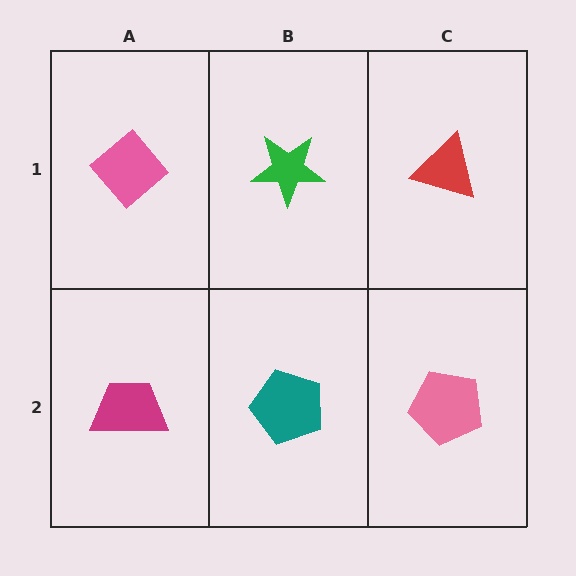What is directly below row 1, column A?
A magenta trapezoid.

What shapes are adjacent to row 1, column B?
A teal pentagon (row 2, column B), a pink diamond (row 1, column A), a red triangle (row 1, column C).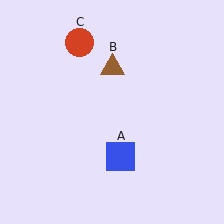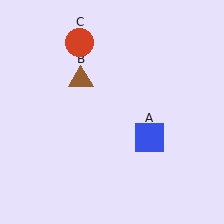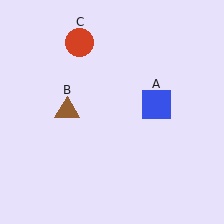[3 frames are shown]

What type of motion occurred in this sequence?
The blue square (object A), brown triangle (object B) rotated counterclockwise around the center of the scene.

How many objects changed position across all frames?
2 objects changed position: blue square (object A), brown triangle (object B).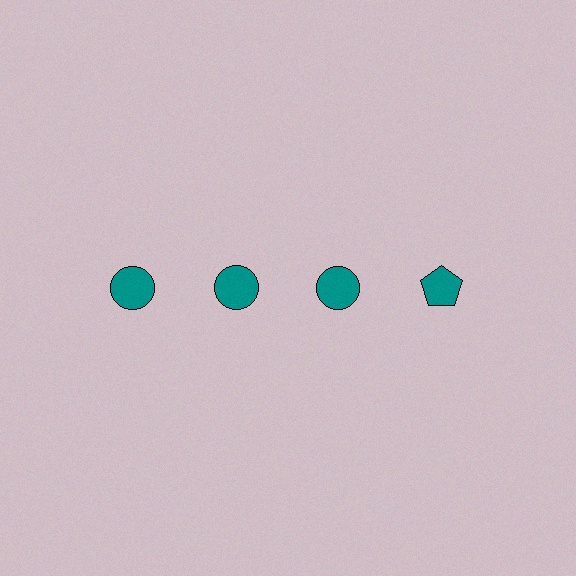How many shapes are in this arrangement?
There are 4 shapes arranged in a grid pattern.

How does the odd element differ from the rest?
It has a different shape: pentagon instead of circle.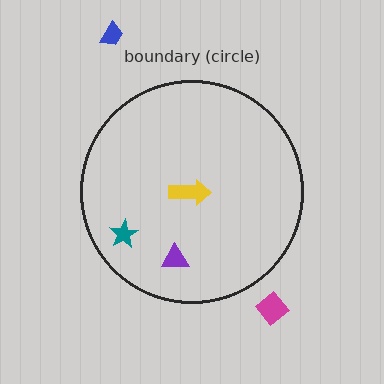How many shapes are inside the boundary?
3 inside, 2 outside.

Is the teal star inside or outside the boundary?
Inside.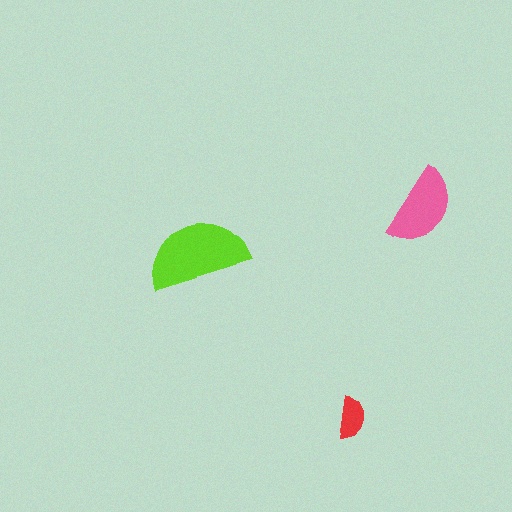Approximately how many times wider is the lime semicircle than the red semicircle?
About 2.5 times wider.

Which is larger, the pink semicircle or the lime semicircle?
The lime one.